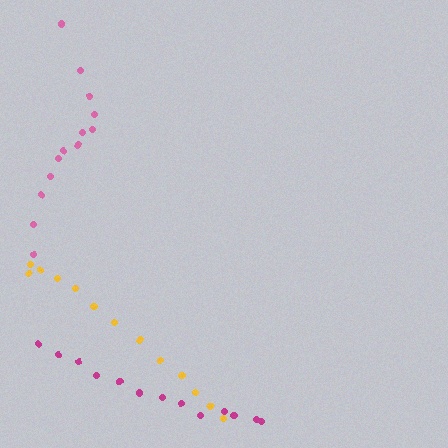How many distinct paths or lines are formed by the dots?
There are 3 distinct paths.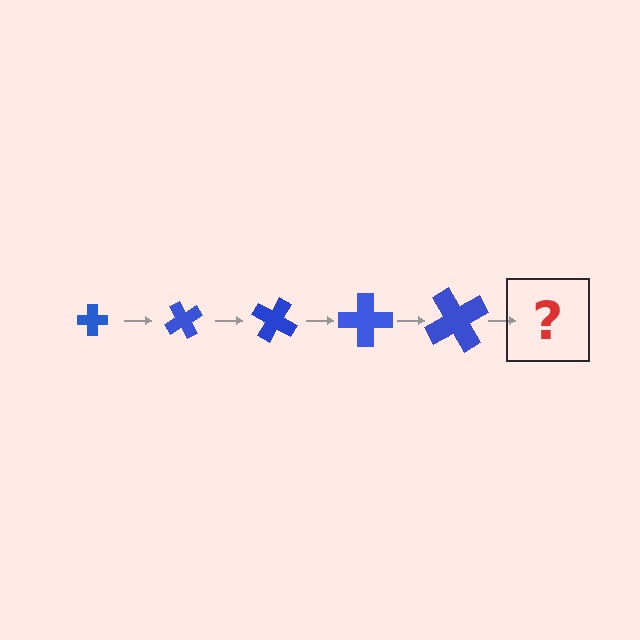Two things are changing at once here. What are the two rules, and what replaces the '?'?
The two rules are that the cross grows larger each step and it rotates 60 degrees each step. The '?' should be a cross, larger than the previous one and rotated 300 degrees from the start.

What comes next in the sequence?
The next element should be a cross, larger than the previous one and rotated 300 degrees from the start.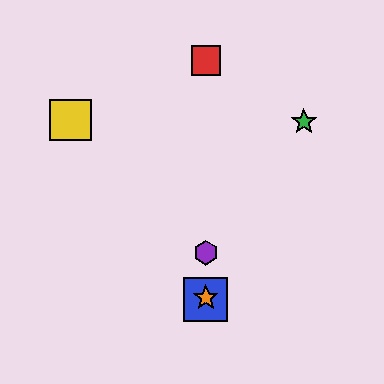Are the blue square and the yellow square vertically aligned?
No, the blue square is at x≈206 and the yellow square is at x≈70.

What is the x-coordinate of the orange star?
The orange star is at x≈206.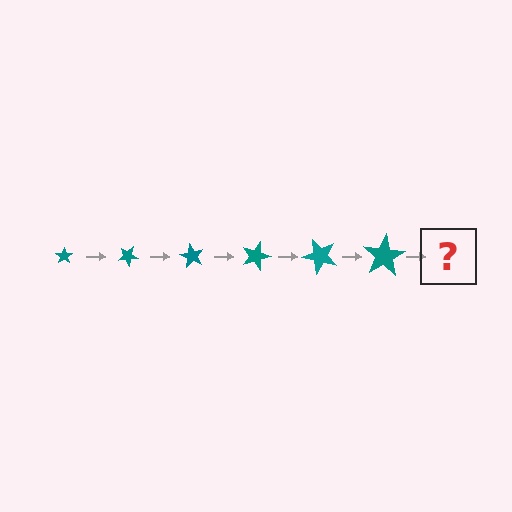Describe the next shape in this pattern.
It should be a star, larger than the previous one and rotated 180 degrees from the start.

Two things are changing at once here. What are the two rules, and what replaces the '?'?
The two rules are that the star grows larger each step and it rotates 30 degrees each step. The '?' should be a star, larger than the previous one and rotated 180 degrees from the start.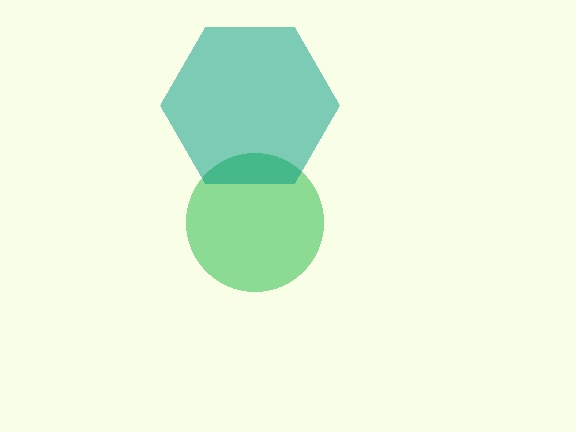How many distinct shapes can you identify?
There are 2 distinct shapes: a green circle, a teal hexagon.